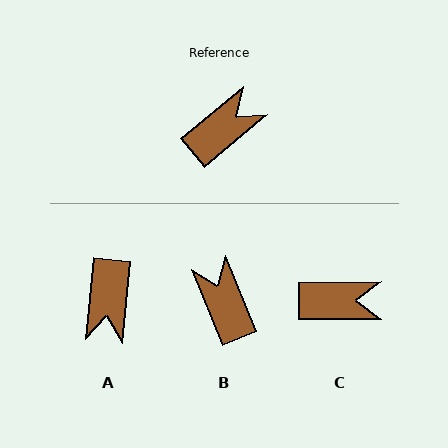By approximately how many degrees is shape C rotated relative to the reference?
Approximately 40 degrees clockwise.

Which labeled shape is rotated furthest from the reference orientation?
A, about 135 degrees away.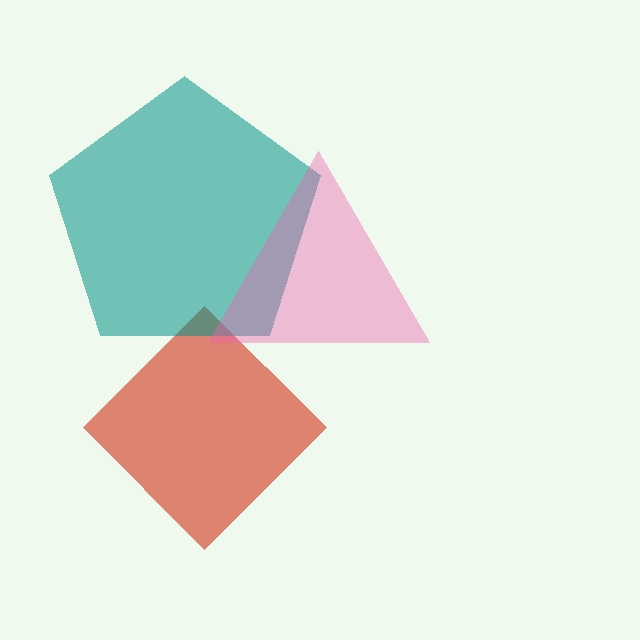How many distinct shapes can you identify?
There are 3 distinct shapes: a red diamond, a teal pentagon, a pink triangle.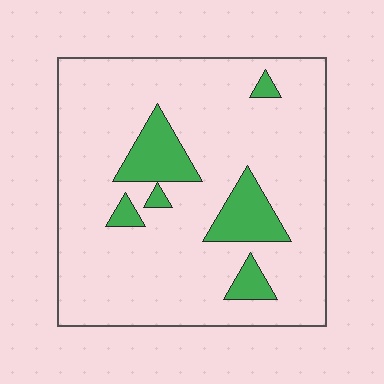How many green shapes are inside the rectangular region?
6.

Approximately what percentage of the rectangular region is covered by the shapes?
Approximately 15%.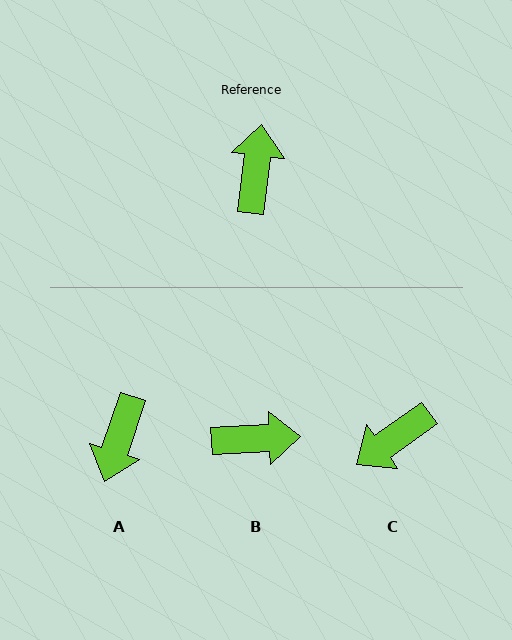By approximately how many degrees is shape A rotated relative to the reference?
Approximately 169 degrees counter-clockwise.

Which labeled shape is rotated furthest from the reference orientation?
A, about 169 degrees away.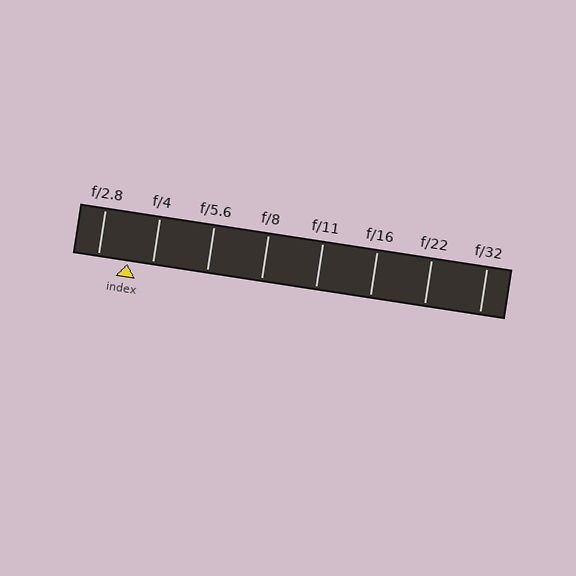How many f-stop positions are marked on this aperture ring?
There are 8 f-stop positions marked.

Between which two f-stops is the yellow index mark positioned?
The index mark is between f/2.8 and f/4.